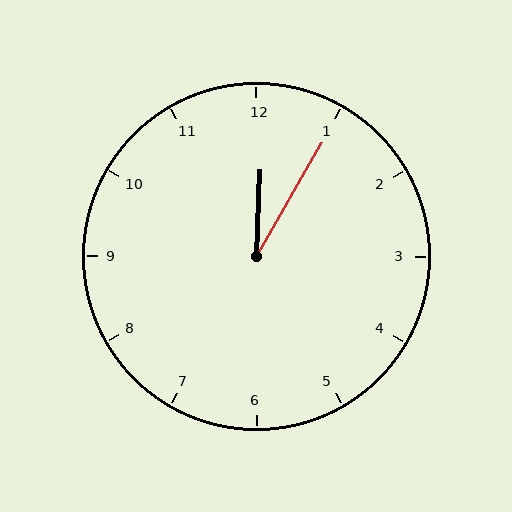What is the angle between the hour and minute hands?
Approximately 28 degrees.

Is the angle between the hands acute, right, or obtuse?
It is acute.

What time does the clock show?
12:05.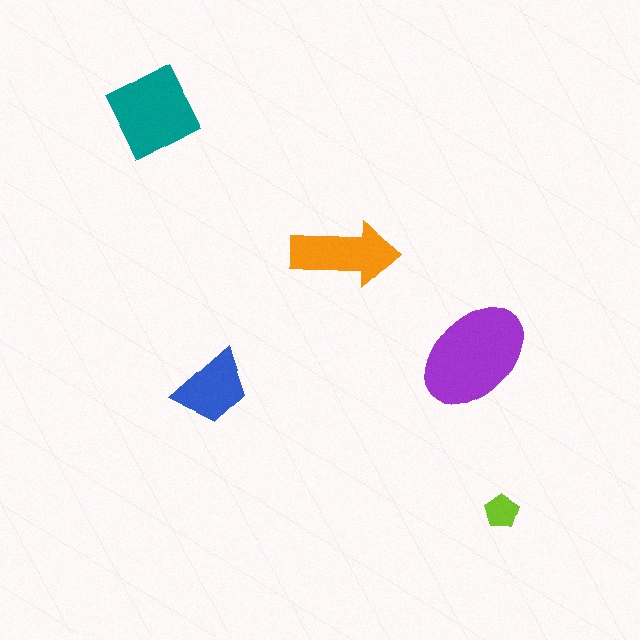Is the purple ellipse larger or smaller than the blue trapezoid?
Larger.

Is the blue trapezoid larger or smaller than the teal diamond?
Smaller.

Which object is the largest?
The purple ellipse.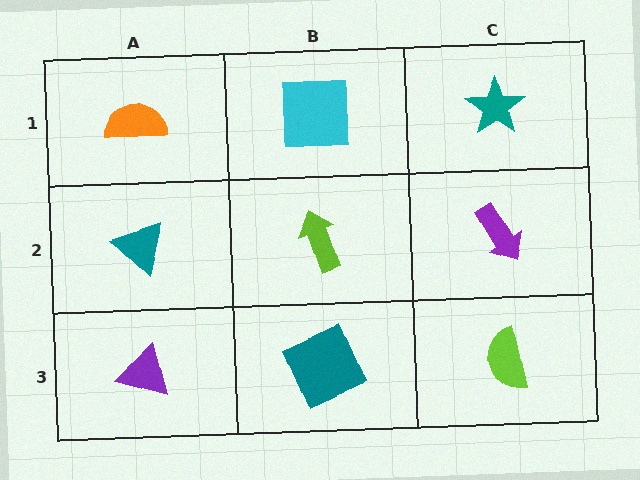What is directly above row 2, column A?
An orange semicircle.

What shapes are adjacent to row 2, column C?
A teal star (row 1, column C), a lime semicircle (row 3, column C), a lime arrow (row 2, column B).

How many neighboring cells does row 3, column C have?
2.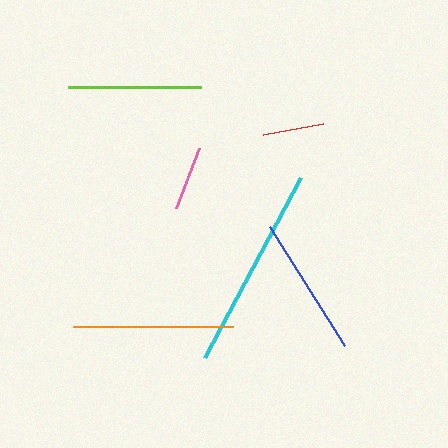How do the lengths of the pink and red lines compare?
The pink and red lines are approximately the same length.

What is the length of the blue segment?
The blue segment is approximately 141 pixels long.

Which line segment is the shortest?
The red line is the shortest at approximately 61 pixels.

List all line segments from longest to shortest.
From longest to shortest: cyan, orange, blue, lime, pink, red.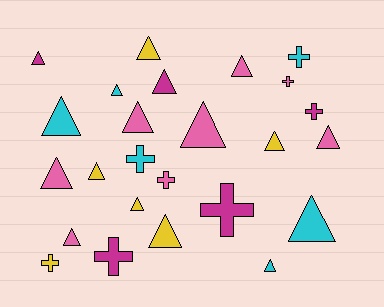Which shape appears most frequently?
Triangle, with 17 objects.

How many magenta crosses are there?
There are 3 magenta crosses.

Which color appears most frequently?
Pink, with 8 objects.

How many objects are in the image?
There are 25 objects.